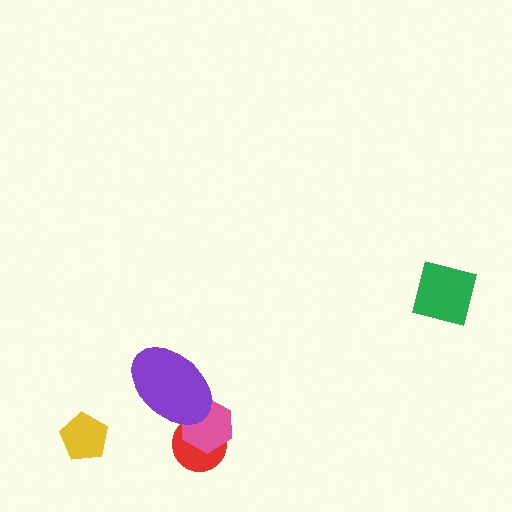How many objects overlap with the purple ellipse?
2 objects overlap with the purple ellipse.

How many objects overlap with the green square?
0 objects overlap with the green square.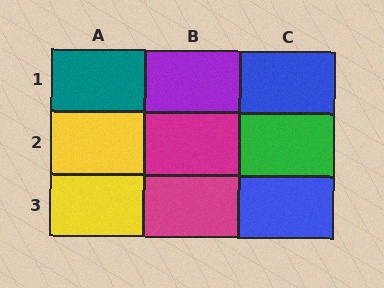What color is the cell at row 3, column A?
Yellow.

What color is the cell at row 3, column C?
Blue.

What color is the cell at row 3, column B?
Magenta.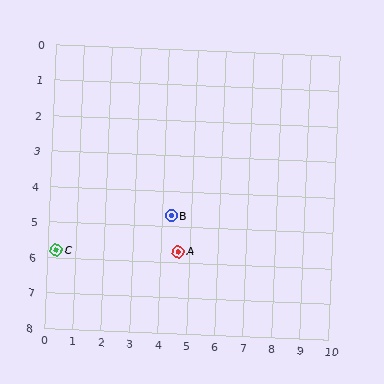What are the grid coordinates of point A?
Point A is at approximately (4.6, 5.7).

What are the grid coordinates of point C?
Point C is at approximately (0.3, 5.8).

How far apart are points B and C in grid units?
Points B and C are about 4.1 grid units apart.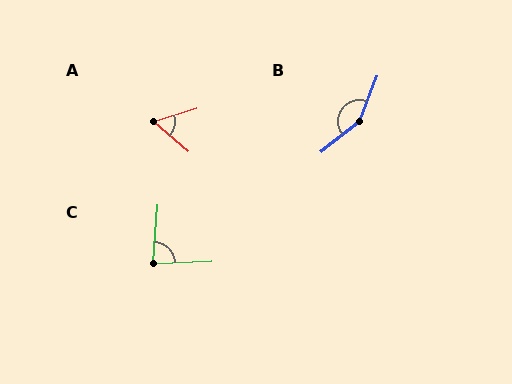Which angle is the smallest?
A, at approximately 58 degrees.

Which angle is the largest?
B, at approximately 149 degrees.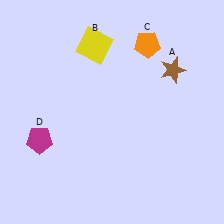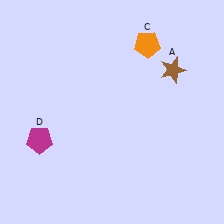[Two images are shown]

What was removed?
The yellow square (B) was removed in Image 2.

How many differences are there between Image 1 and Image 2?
There is 1 difference between the two images.